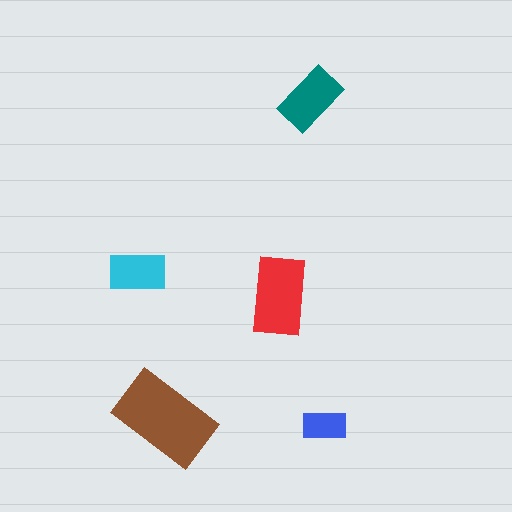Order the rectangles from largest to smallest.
the brown one, the red one, the teal one, the cyan one, the blue one.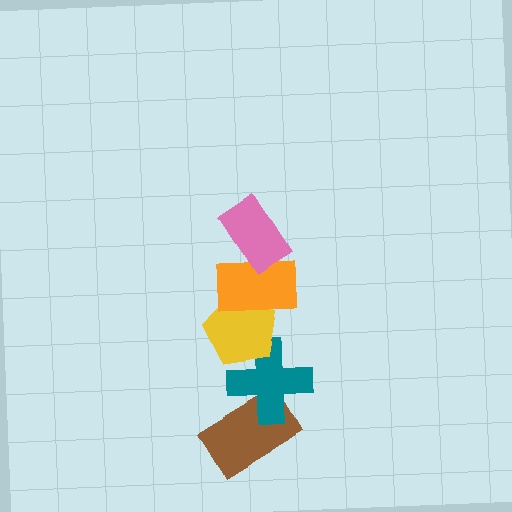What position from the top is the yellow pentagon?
The yellow pentagon is 3rd from the top.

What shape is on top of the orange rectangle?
The pink rectangle is on top of the orange rectangle.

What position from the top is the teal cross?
The teal cross is 4th from the top.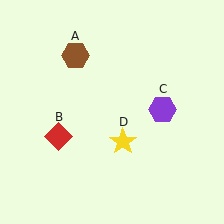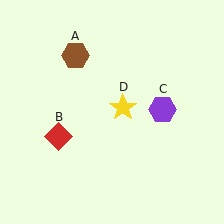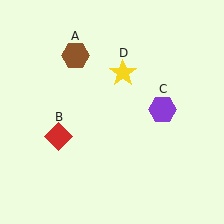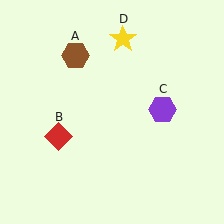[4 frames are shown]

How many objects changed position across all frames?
1 object changed position: yellow star (object D).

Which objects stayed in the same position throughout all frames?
Brown hexagon (object A) and red diamond (object B) and purple hexagon (object C) remained stationary.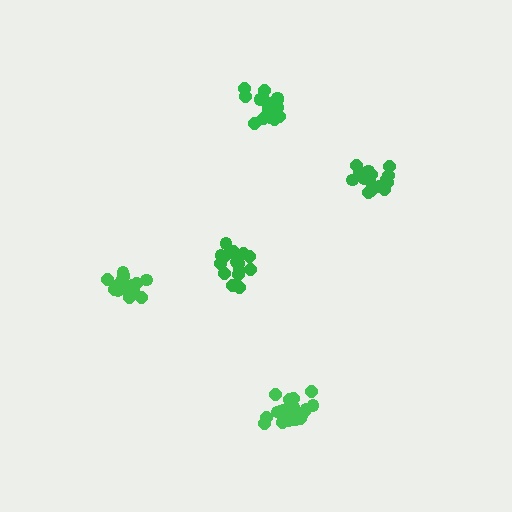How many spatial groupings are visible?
There are 5 spatial groupings.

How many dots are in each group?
Group 1: 21 dots, Group 2: 21 dots, Group 3: 15 dots, Group 4: 17 dots, Group 5: 16 dots (90 total).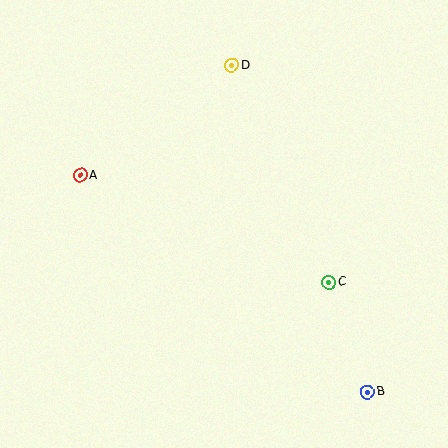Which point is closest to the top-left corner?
Point A is closest to the top-left corner.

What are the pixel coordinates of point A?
Point A is at (80, 175).